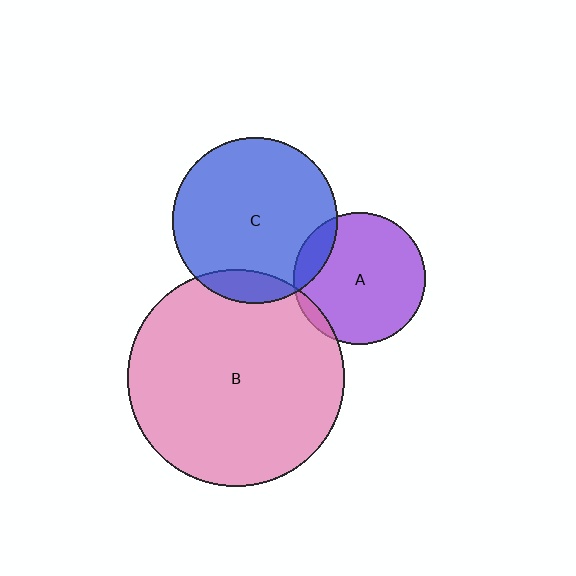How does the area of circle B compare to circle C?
Approximately 1.7 times.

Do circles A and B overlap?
Yes.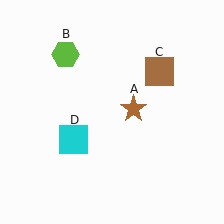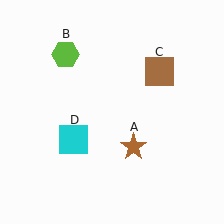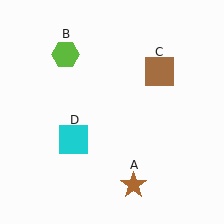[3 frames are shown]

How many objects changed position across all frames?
1 object changed position: brown star (object A).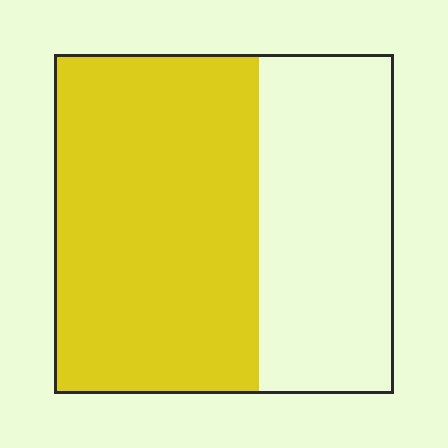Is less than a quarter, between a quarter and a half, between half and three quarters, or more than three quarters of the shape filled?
Between half and three quarters.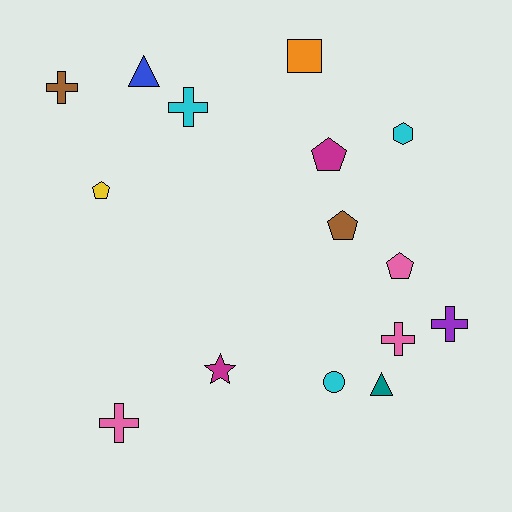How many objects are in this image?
There are 15 objects.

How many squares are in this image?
There is 1 square.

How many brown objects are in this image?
There are 2 brown objects.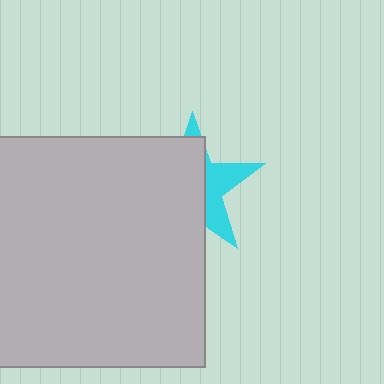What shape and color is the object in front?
The object in front is a light gray square.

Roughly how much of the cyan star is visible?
A small part of it is visible (roughly 36%).